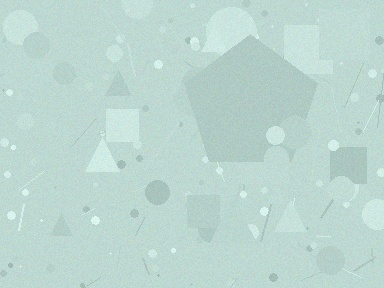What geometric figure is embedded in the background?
A pentagon is embedded in the background.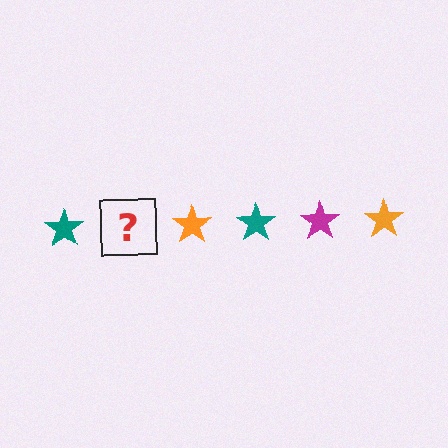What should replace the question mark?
The question mark should be replaced with a magenta star.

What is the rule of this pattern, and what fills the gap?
The rule is that the pattern cycles through teal, magenta, orange stars. The gap should be filled with a magenta star.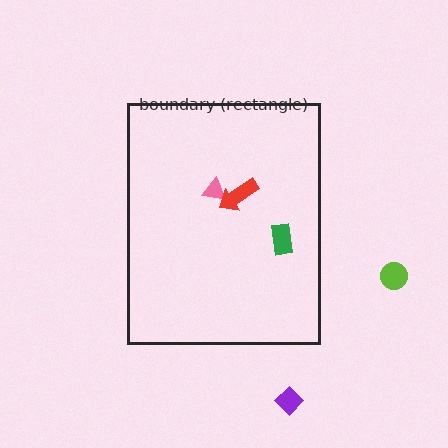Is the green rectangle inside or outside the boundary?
Inside.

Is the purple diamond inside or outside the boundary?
Outside.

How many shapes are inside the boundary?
3 inside, 2 outside.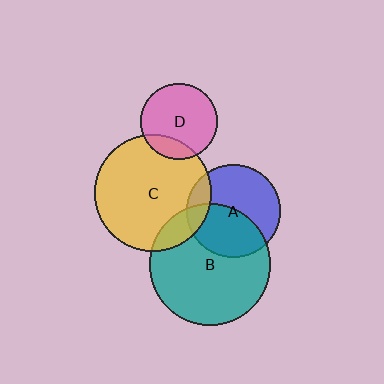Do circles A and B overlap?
Yes.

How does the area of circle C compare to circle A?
Approximately 1.6 times.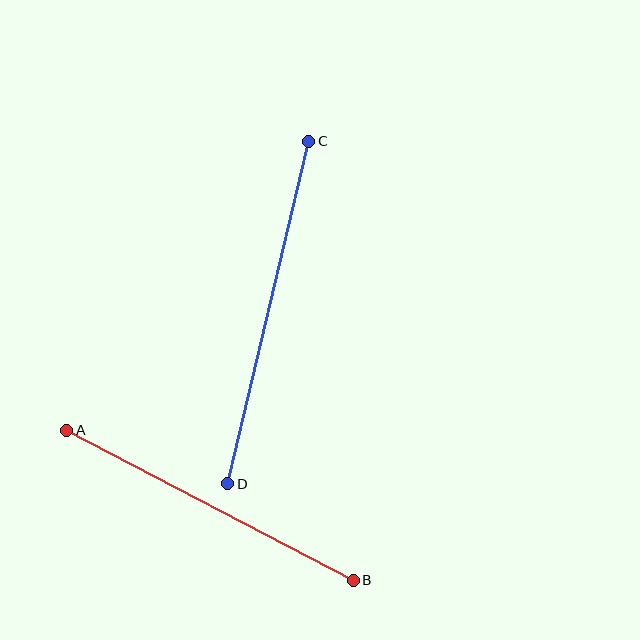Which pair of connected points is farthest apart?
Points C and D are farthest apart.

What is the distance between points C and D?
The distance is approximately 352 pixels.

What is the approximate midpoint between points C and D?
The midpoint is at approximately (268, 312) pixels.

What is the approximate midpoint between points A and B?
The midpoint is at approximately (210, 505) pixels.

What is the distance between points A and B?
The distance is approximately 323 pixels.